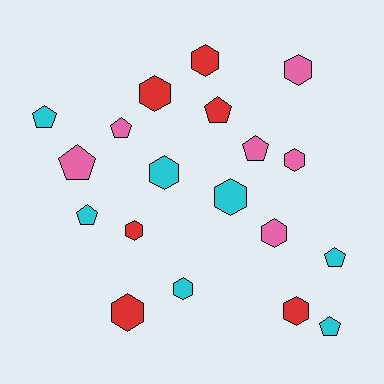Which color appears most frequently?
Cyan, with 7 objects.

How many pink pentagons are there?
There are 3 pink pentagons.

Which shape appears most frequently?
Hexagon, with 11 objects.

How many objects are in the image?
There are 19 objects.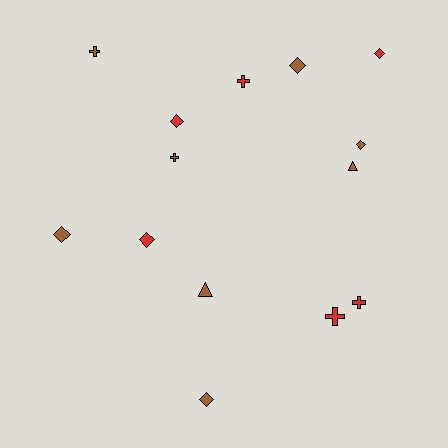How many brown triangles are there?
There are 2 brown triangles.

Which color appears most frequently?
Brown, with 8 objects.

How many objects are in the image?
There are 14 objects.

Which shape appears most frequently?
Diamond, with 7 objects.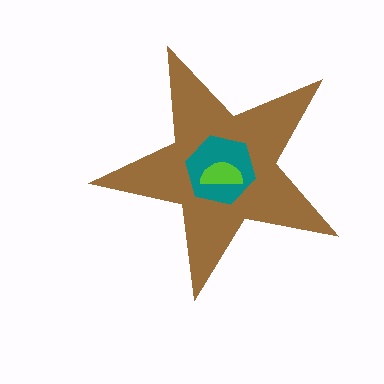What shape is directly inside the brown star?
The teal hexagon.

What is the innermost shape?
The lime semicircle.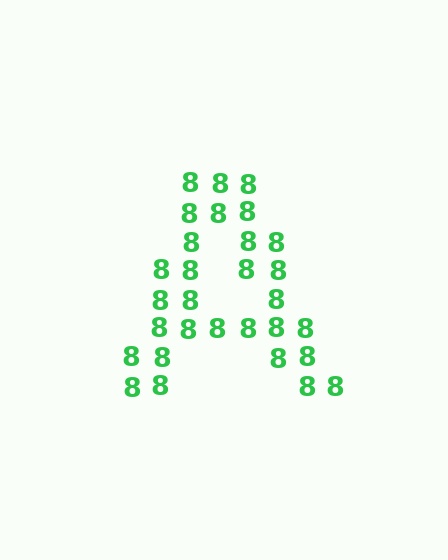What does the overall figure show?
The overall figure shows the letter A.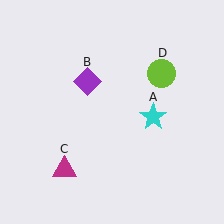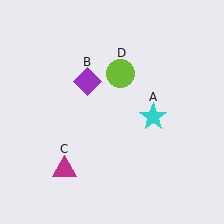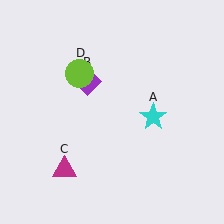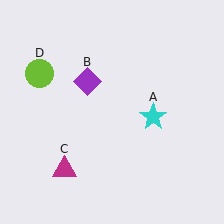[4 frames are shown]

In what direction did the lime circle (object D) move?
The lime circle (object D) moved left.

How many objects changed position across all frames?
1 object changed position: lime circle (object D).